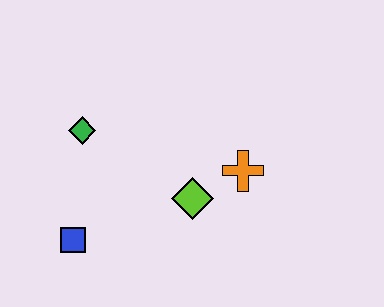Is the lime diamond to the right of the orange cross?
No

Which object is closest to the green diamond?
The blue square is closest to the green diamond.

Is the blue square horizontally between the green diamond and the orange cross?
No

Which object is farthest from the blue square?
The orange cross is farthest from the blue square.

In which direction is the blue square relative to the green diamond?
The blue square is below the green diamond.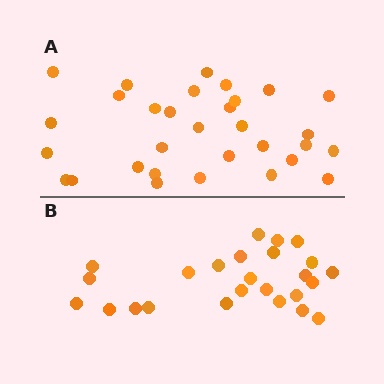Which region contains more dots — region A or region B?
Region A (the top region) has more dots.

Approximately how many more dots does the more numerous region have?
Region A has about 6 more dots than region B.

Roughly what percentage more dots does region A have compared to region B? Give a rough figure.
About 25% more.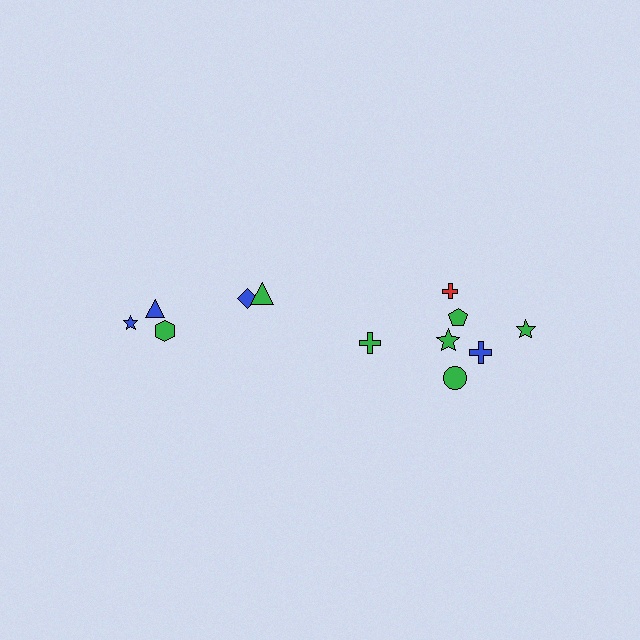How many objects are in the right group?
There are 7 objects.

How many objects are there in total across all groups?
There are 12 objects.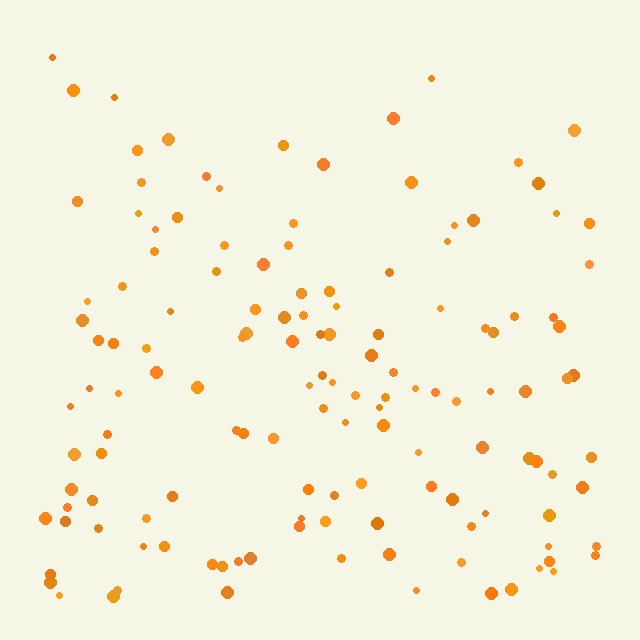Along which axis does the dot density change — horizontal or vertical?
Vertical.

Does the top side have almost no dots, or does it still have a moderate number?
Still a moderate number, just noticeably fewer than the bottom.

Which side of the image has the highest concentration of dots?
The bottom.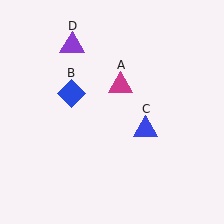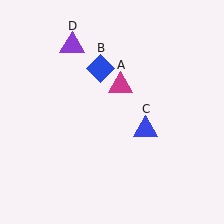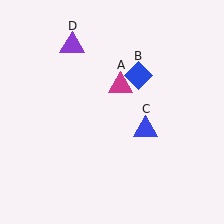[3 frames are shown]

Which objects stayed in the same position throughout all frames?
Magenta triangle (object A) and blue triangle (object C) and purple triangle (object D) remained stationary.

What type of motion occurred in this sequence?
The blue diamond (object B) rotated clockwise around the center of the scene.